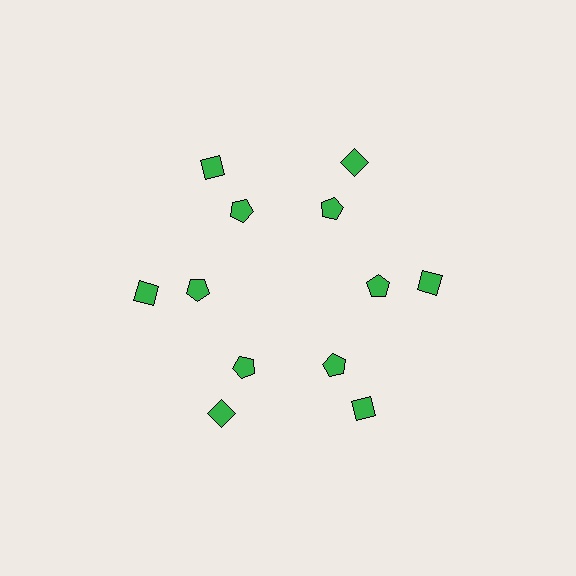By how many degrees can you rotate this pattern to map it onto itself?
The pattern maps onto itself every 60 degrees of rotation.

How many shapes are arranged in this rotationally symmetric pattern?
There are 12 shapes, arranged in 6 groups of 2.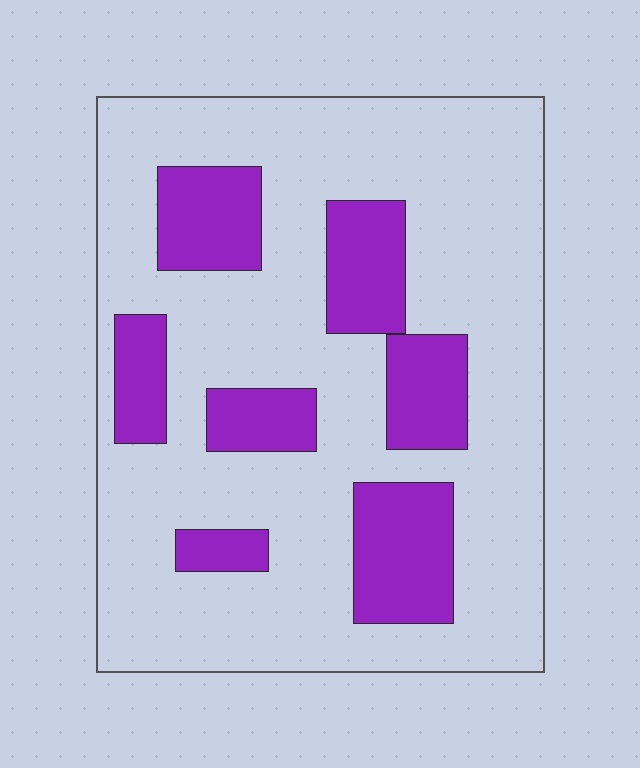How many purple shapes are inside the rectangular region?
7.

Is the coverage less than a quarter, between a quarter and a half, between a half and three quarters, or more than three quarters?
Less than a quarter.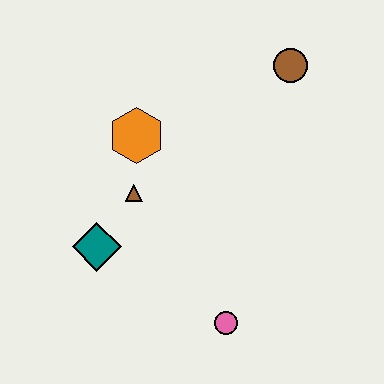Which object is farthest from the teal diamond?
The brown circle is farthest from the teal diamond.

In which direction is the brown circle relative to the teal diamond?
The brown circle is to the right of the teal diamond.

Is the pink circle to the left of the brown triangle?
No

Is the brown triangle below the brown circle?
Yes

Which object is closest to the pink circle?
The teal diamond is closest to the pink circle.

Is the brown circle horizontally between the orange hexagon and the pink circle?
No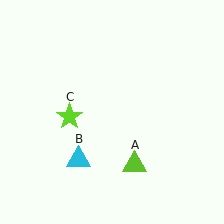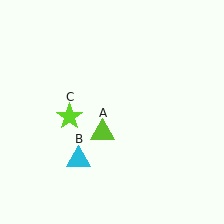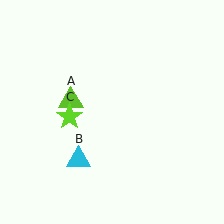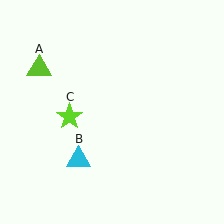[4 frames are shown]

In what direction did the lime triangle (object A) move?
The lime triangle (object A) moved up and to the left.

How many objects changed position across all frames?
1 object changed position: lime triangle (object A).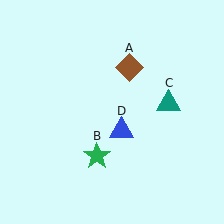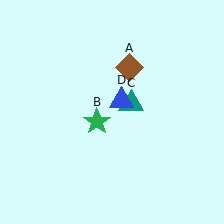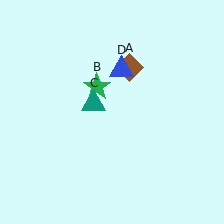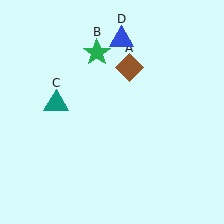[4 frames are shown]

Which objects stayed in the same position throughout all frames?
Brown diamond (object A) remained stationary.